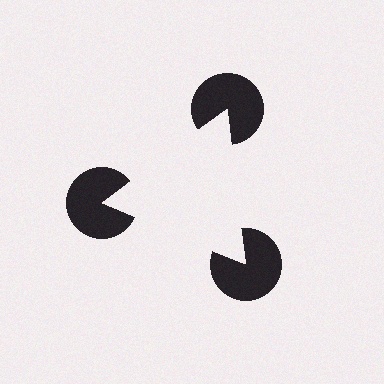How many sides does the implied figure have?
3 sides.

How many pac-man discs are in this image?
There are 3 — one at each vertex of the illusory triangle.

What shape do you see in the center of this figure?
An illusory triangle — its edges are inferred from the aligned wedge cuts in the pac-man discs, not physically drawn.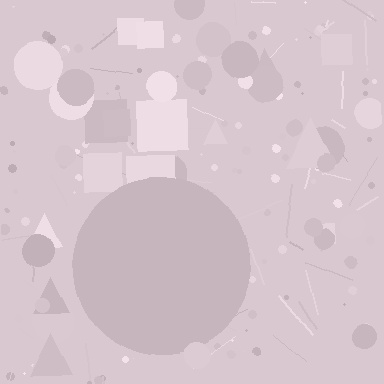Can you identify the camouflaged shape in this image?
The camouflaged shape is a circle.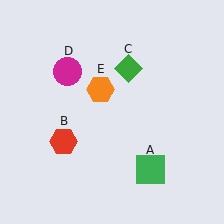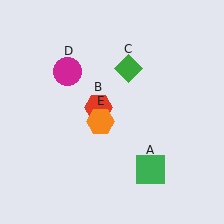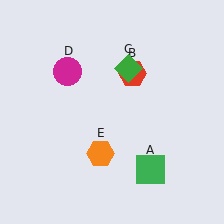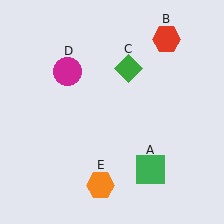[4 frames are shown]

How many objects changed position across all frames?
2 objects changed position: red hexagon (object B), orange hexagon (object E).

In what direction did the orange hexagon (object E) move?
The orange hexagon (object E) moved down.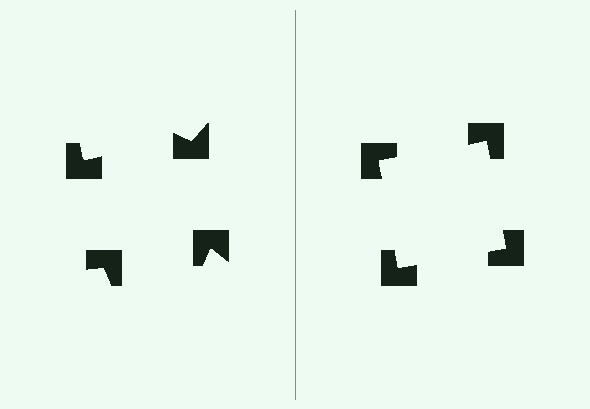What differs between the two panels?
The notched squares are positioned identically on both sides; only the wedge orientations differ. On the right they align to a square; on the left they are misaligned.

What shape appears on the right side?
An illusory square.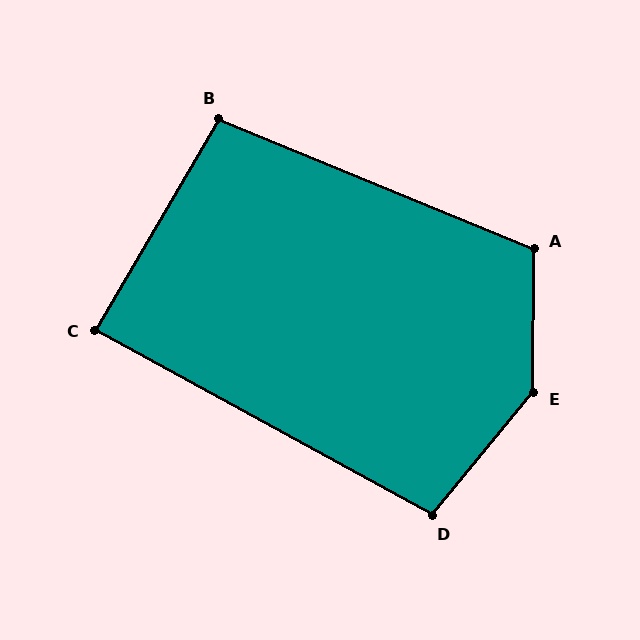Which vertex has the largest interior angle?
E, at approximately 141 degrees.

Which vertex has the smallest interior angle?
C, at approximately 88 degrees.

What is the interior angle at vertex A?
Approximately 112 degrees (obtuse).